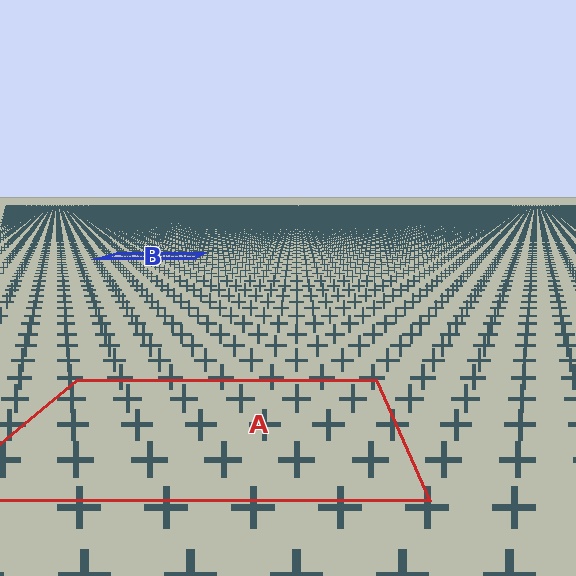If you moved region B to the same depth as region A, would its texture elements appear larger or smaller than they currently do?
They would appear larger. At a closer depth, the same texture elements are projected at a bigger on-screen size.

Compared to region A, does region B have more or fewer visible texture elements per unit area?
Region B has more texture elements per unit area — they are packed more densely because it is farther away.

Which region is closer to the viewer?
Region A is closer. The texture elements there are larger and more spread out.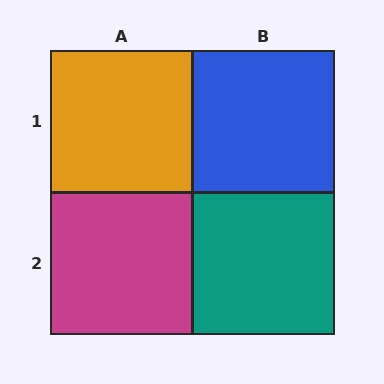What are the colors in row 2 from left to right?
Magenta, teal.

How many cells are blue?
1 cell is blue.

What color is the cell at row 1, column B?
Blue.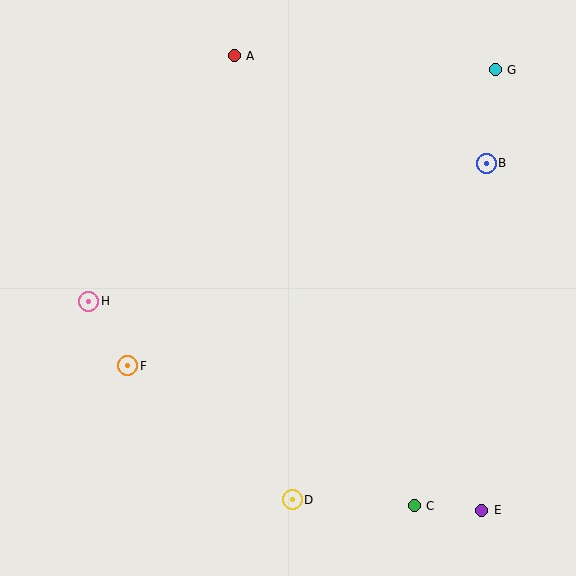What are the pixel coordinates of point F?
Point F is at (128, 366).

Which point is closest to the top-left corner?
Point A is closest to the top-left corner.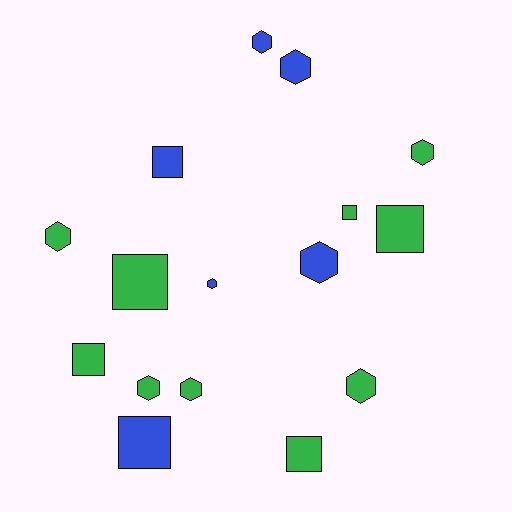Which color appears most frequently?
Green, with 10 objects.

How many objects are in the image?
There are 16 objects.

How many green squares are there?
There are 5 green squares.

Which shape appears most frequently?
Hexagon, with 9 objects.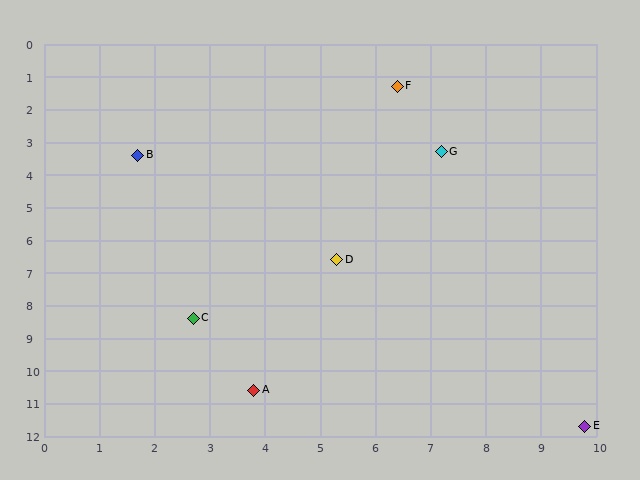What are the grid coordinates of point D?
Point D is at approximately (5.3, 6.6).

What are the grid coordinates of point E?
Point E is at approximately (9.8, 11.7).